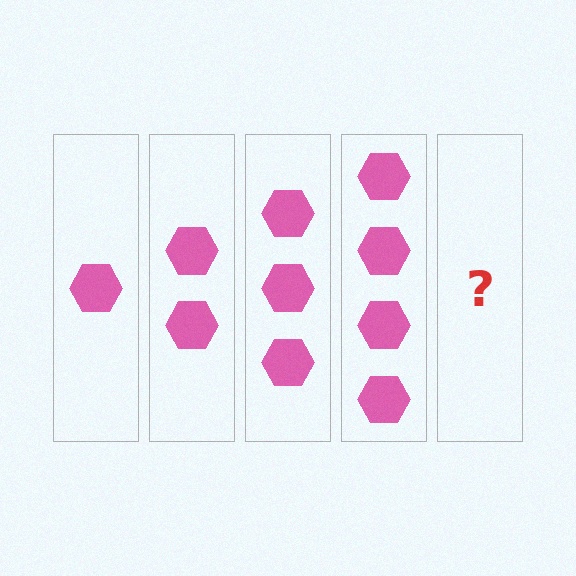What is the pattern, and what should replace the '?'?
The pattern is that each step adds one more hexagon. The '?' should be 5 hexagons.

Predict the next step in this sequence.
The next step is 5 hexagons.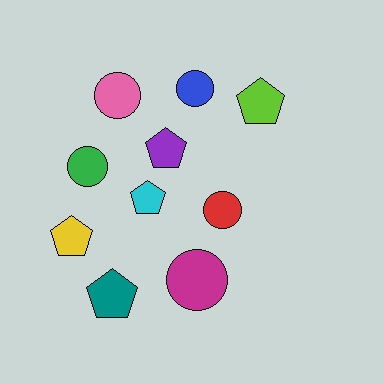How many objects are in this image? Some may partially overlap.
There are 10 objects.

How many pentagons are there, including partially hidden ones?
There are 5 pentagons.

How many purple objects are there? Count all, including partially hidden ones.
There is 1 purple object.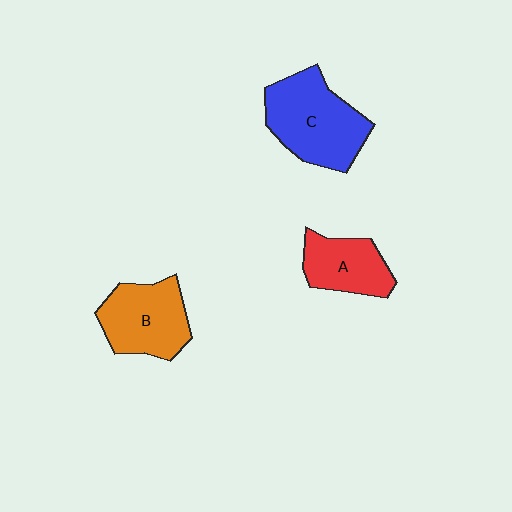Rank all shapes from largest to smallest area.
From largest to smallest: C (blue), B (orange), A (red).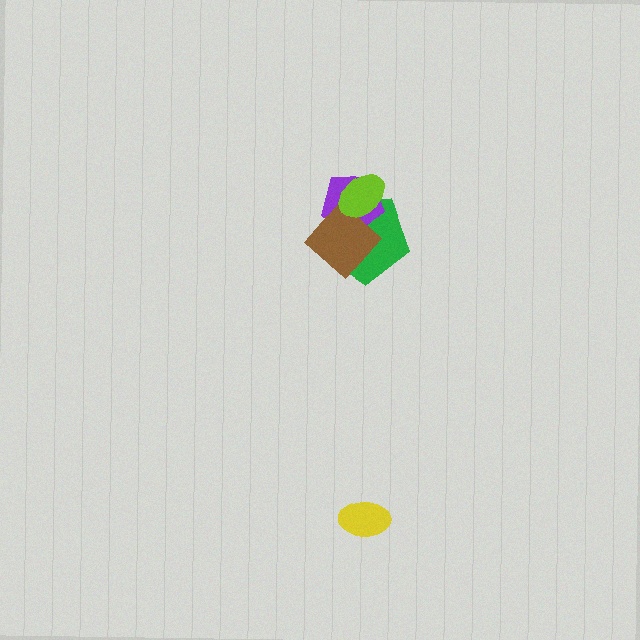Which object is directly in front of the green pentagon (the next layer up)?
The purple pentagon is directly in front of the green pentagon.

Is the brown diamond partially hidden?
Yes, it is partially covered by another shape.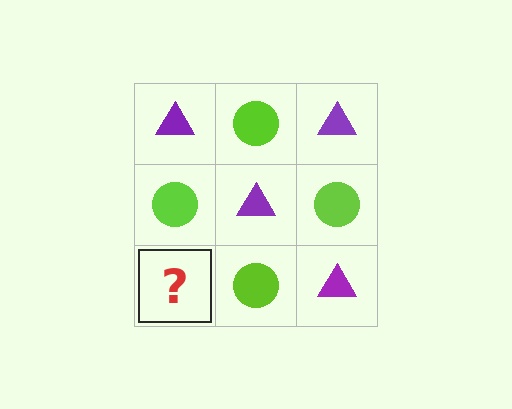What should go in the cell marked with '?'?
The missing cell should contain a purple triangle.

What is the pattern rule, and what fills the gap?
The rule is that it alternates purple triangle and lime circle in a checkerboard pattern. The gap should be filled with a purple triangle.